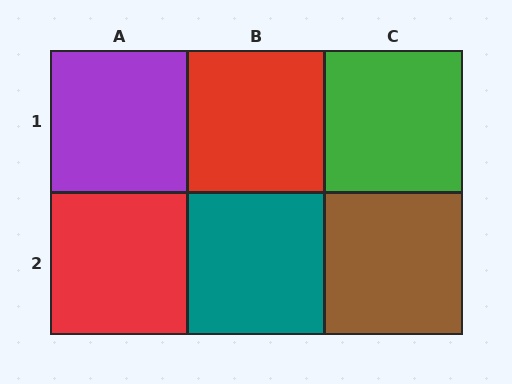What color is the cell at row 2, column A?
Red.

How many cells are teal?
1 cell is teal.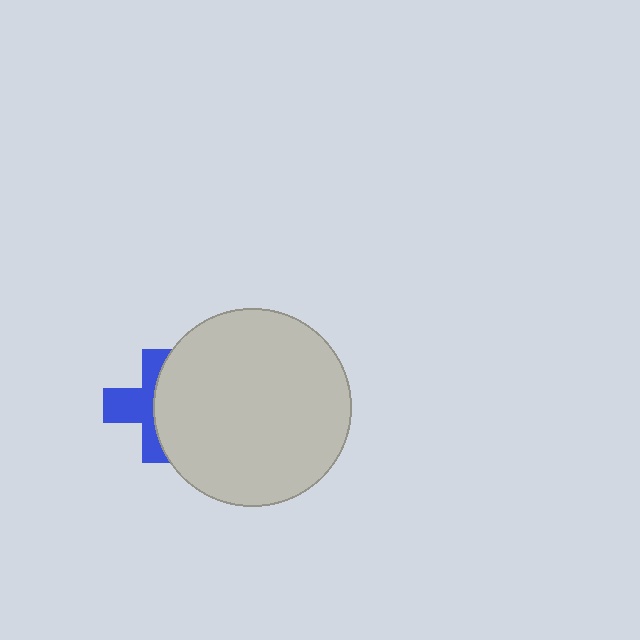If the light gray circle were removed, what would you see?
You would see the complete blue cross.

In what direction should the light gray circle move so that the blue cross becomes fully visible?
The light gray circle should move right. That is the shortest direction to clear the overlap and leave the blue cross fully visible.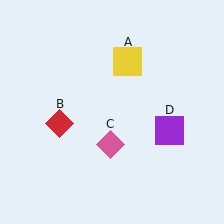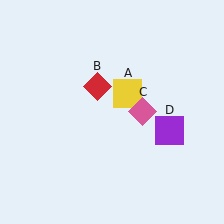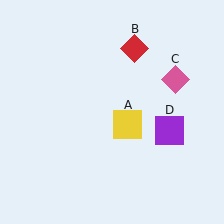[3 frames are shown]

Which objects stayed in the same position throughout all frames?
Purple square (object D) remained stationary.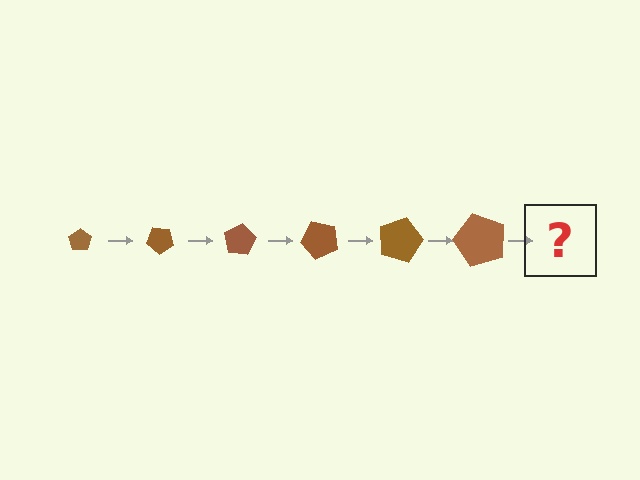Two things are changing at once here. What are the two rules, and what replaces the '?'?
The two rules are that the pentagon grows larger each step and it rotates 40 degrees each step. The '?' should be a pentagon, larger than the previous one and rotated 240 degrees from the start.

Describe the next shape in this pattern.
It should be a pentagon, larger than the previous one and rotated 240 degrees from the start.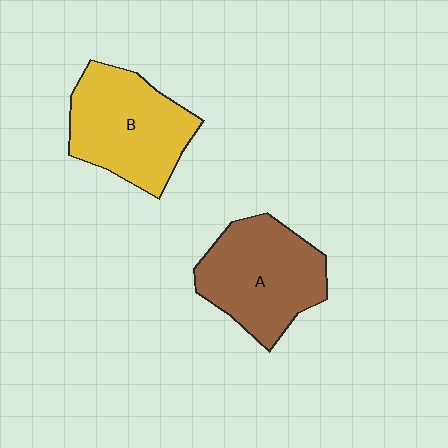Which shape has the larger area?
Shape A (brown).